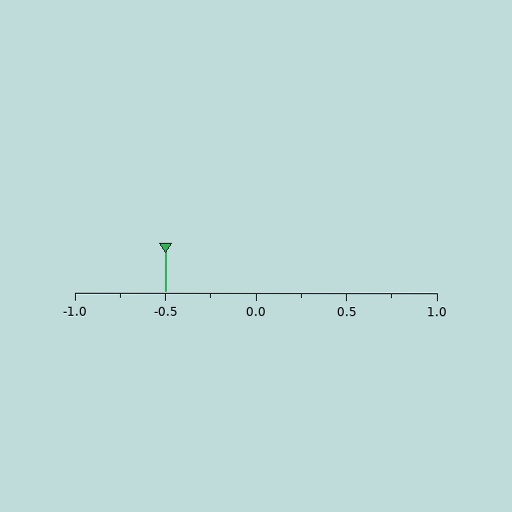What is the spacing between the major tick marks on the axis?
The major ticks are spaced 0.5 apart.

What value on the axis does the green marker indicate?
The marker indicates approximately -0.5.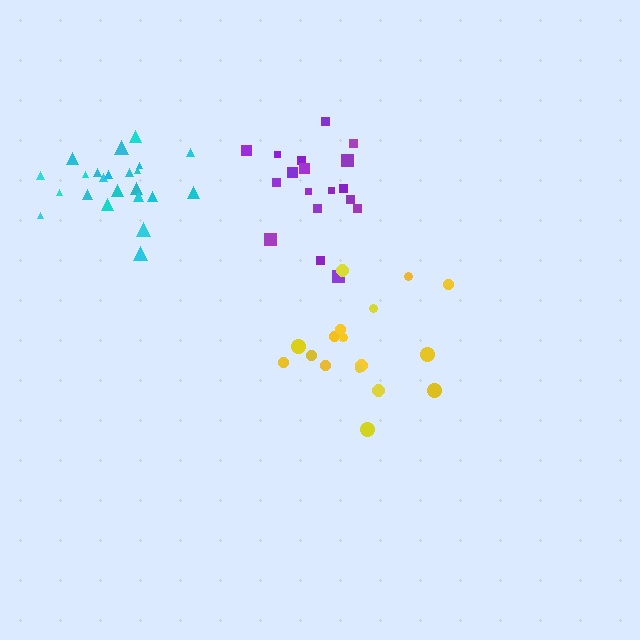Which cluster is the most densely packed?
Cyan.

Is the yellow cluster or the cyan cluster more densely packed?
Cyan.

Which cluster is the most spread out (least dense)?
Yellow.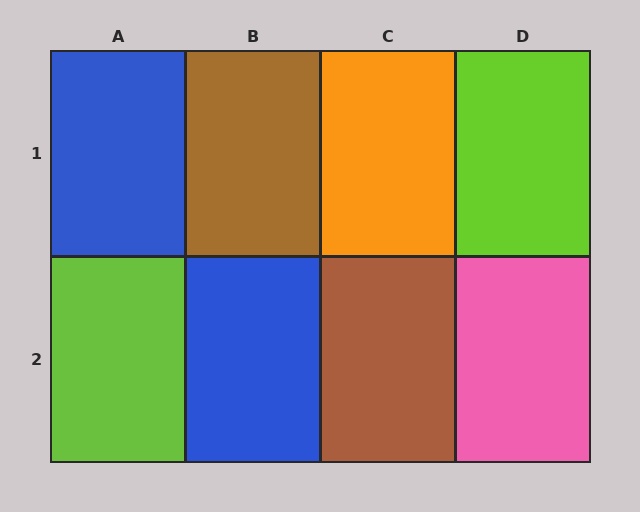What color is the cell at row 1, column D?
Lime.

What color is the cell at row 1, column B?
Brown.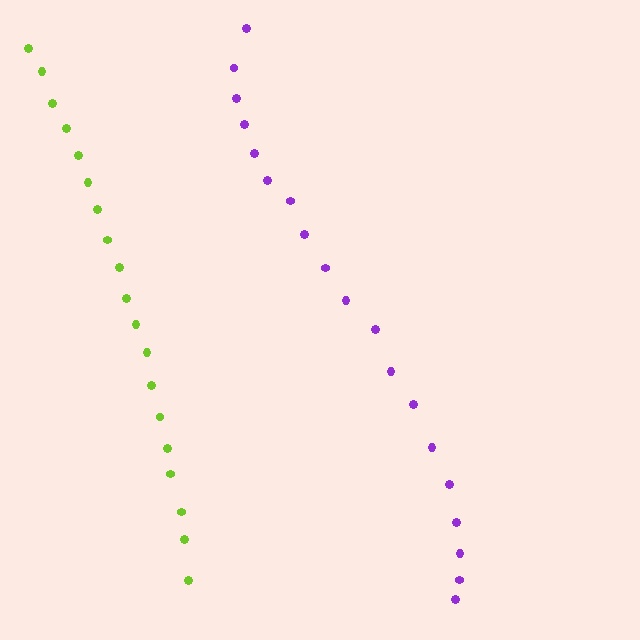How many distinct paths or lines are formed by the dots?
There are 2 distinct paths.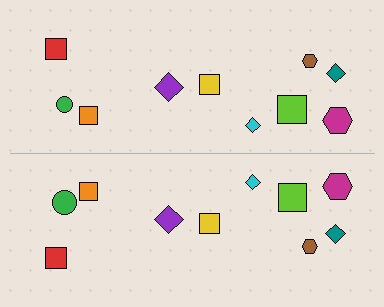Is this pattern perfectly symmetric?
No, the pattern is not perfectly symmetric. The green circle on the bottom side has a different size than its mirror counterpart.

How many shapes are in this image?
There are 20 shapes in this image.